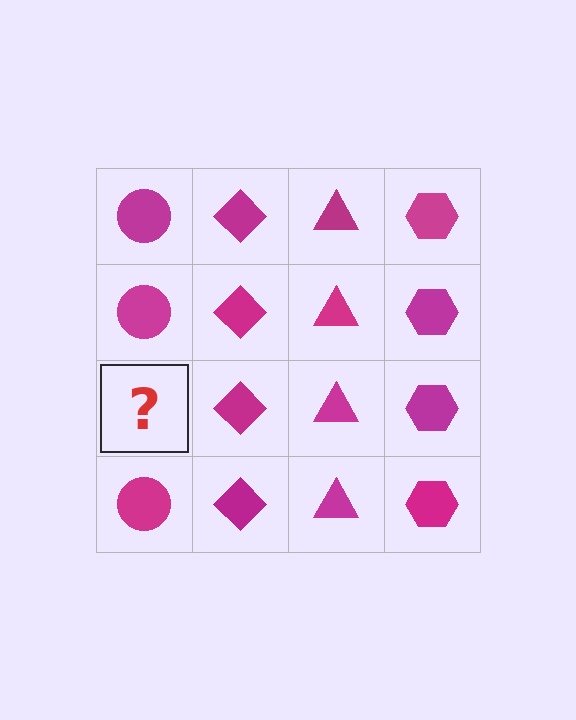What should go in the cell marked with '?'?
The missing cell should contain a magenta circle.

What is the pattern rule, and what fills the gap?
The rule is that each column has a consistent shape. The gap should be filled with a magenta circle.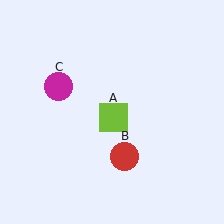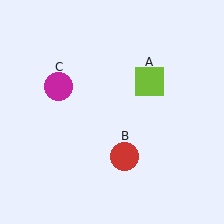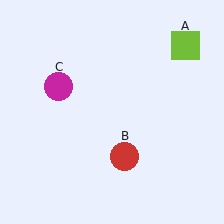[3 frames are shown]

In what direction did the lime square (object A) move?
The lime square (object A) moved up and to the right.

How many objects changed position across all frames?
1 object changed position: lime square (object A).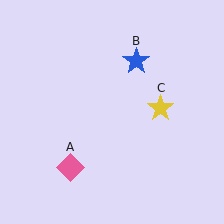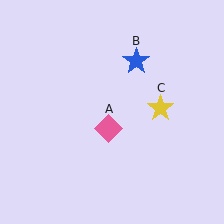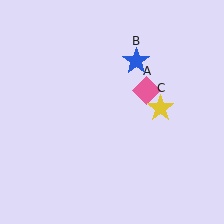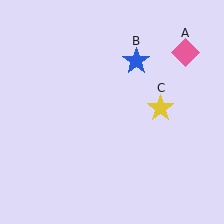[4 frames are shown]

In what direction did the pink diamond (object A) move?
The pink diamond (object A) moved up and to the right.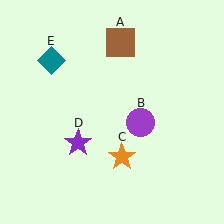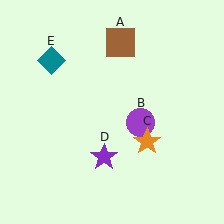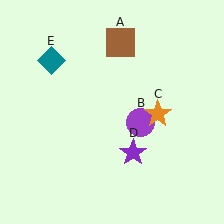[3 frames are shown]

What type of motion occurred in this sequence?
The orange star (object C), purple star (object D) rotated counterclockwise around the center of the scene.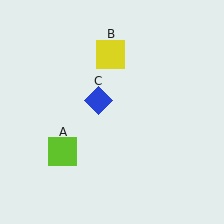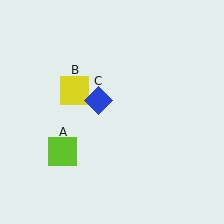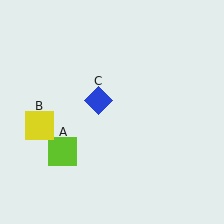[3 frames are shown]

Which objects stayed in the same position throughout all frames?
Lime square (object A) and blue diamond (object C) remained stationary.